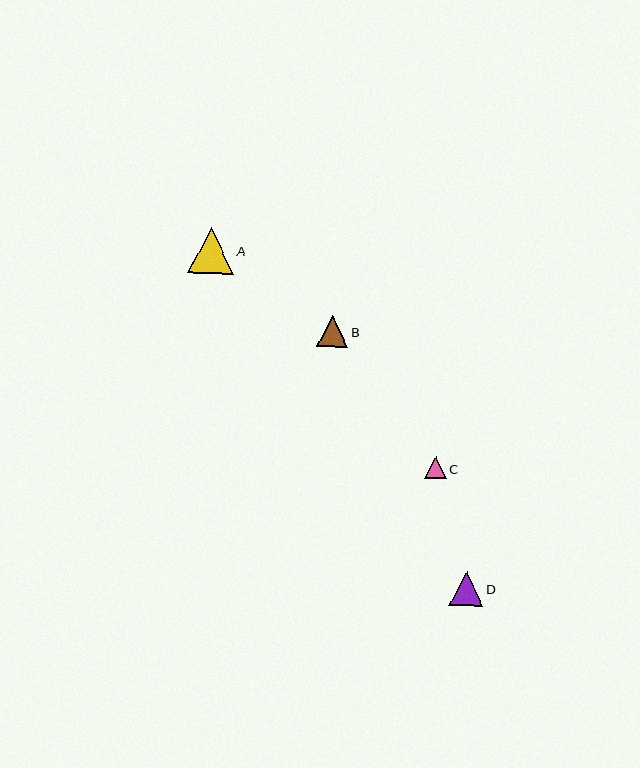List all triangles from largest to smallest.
From largest to smallest: A, D, B, C.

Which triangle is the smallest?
Triangle C is the smallest with a size of approximately 22 pixels.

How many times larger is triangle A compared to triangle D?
Triangle A is approximately 1.3 times the size of triangle D.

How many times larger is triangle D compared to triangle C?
Triangle D is approximately 1.6 times the size of triangle C.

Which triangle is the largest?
Triangle A is the largest with a size of approximately 46 pixels.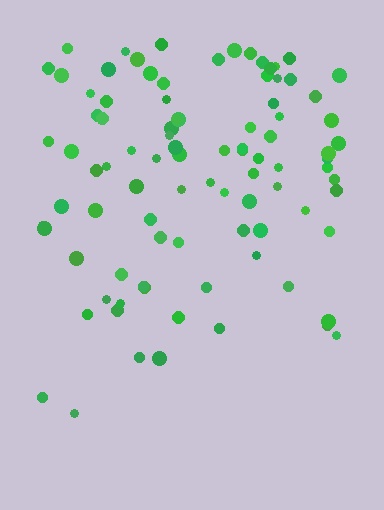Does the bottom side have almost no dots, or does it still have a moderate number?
Still a moderate number, just noticeably fewer than the top.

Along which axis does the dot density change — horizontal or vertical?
Vertical.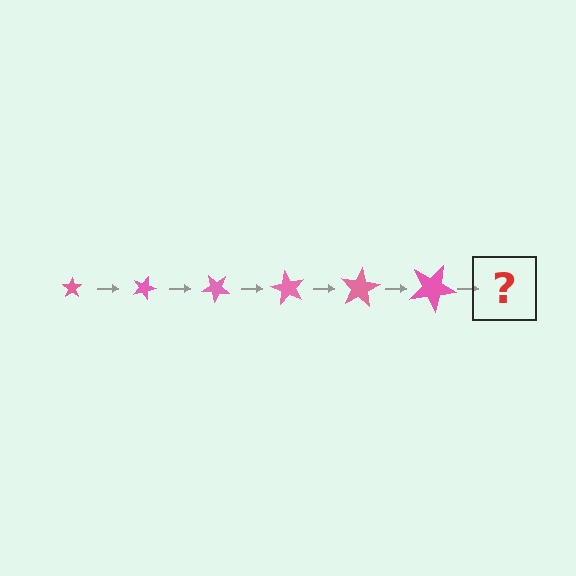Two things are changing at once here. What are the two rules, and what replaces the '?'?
The two rules are that the star grows larger each step and it rotates 20 degrees each step. The '?' should be a star, larger than the previous one and rotated 120 degrees from the start.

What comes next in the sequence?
The next element should be a star, larger than the previous one and rotated 120 degrees from the start.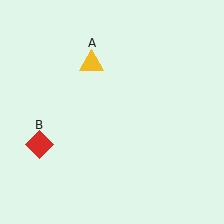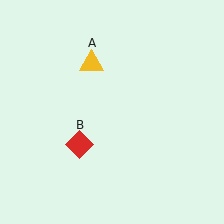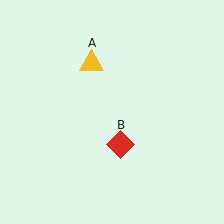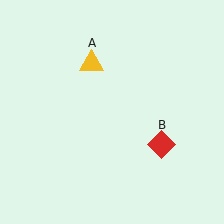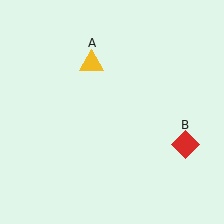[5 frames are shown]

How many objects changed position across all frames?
1 object changed position: red diamond (object B).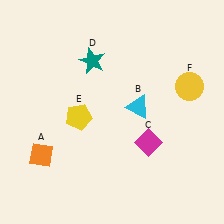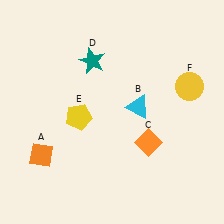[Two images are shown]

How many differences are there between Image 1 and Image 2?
There is 1 difference between the two images.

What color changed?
The diamond (C) changed from magenta in Image 1 to orange in Image 2.